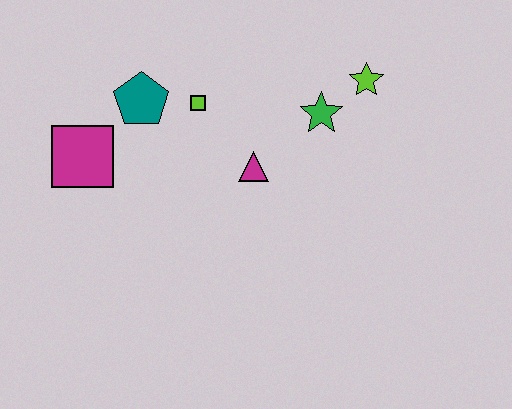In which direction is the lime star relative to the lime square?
The lime star is to the right of the lime square.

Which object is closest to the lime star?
The green star is closest to the lime star.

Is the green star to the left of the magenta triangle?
No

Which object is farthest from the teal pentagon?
The lime star is farthest from the teal pentagon.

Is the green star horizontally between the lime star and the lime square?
Yes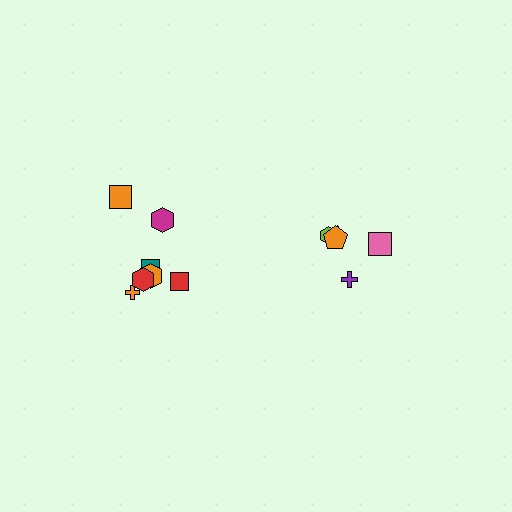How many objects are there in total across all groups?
There are 12 objects.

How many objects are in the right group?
There are 5 objects.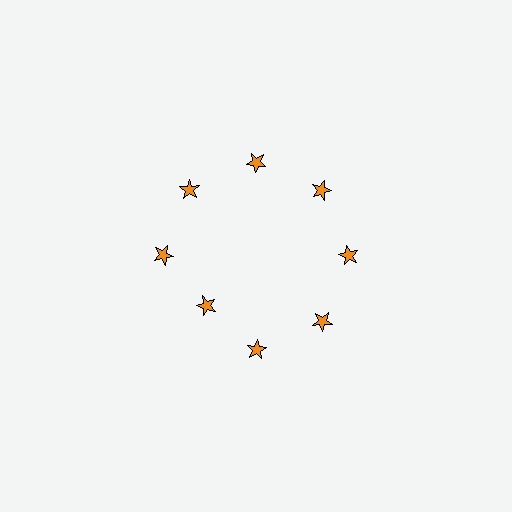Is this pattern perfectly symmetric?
No. The 8 orange stars are arranged in a ring, but one element near the 8 o'clock position is pulled inward toward the center, breaking the 8-fold rotational symmetry.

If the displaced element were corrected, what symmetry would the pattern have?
It would have 8-fold rotational symmetry — the pattern would map onto itself every 45 degrees.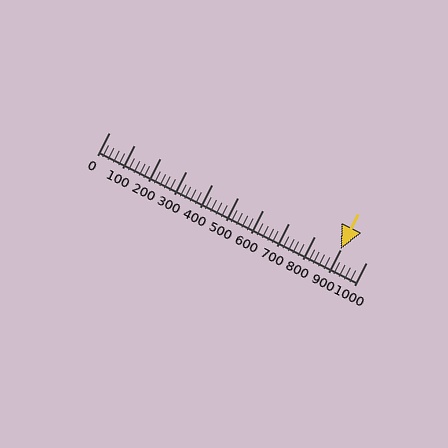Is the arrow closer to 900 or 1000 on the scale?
The arrow is closer to 900.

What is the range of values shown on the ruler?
The ruler shows values from 0 to 1000.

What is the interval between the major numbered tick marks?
The major tick marks are spaced 100 units apart.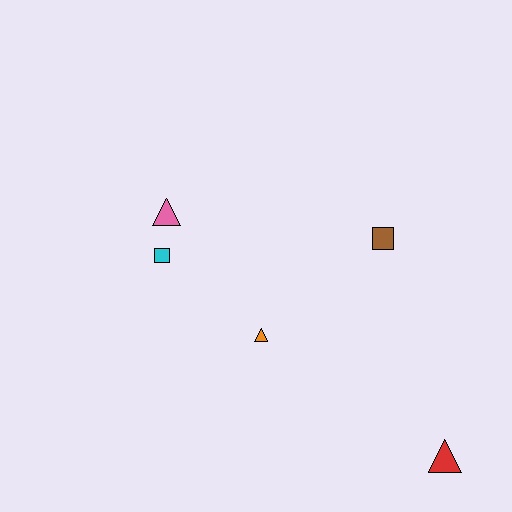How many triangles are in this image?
There are 3 triangles.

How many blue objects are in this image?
There are no blue objects.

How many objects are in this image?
There are 5 objects.